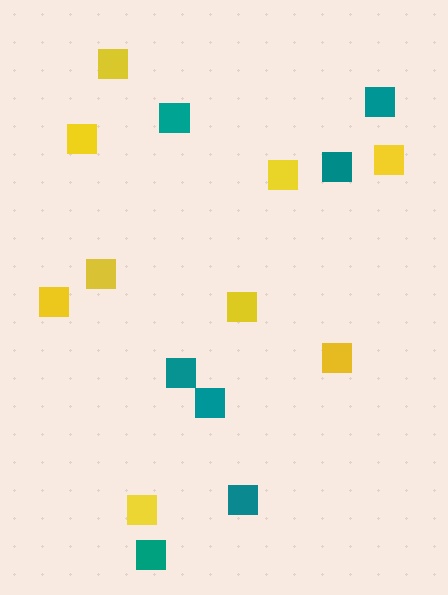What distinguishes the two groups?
There are 2 groups: one group of teal squares (7) and one group of yellow squares (9).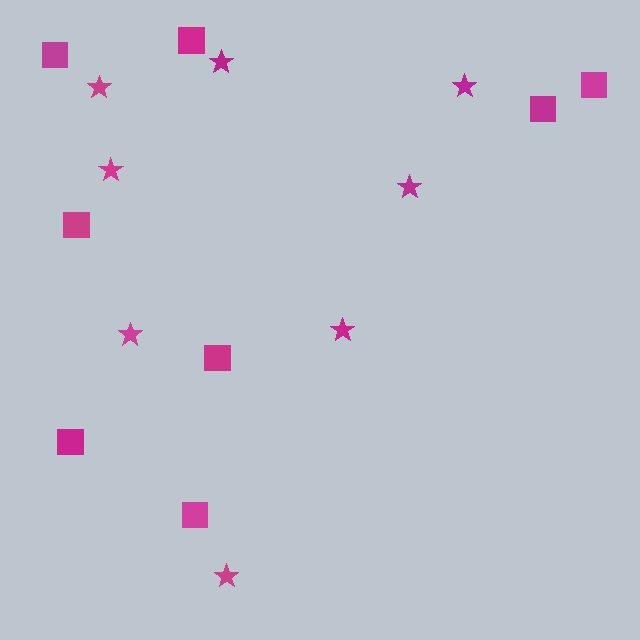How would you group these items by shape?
There are 2 groups: one group of squares (8) and one group of stars (8).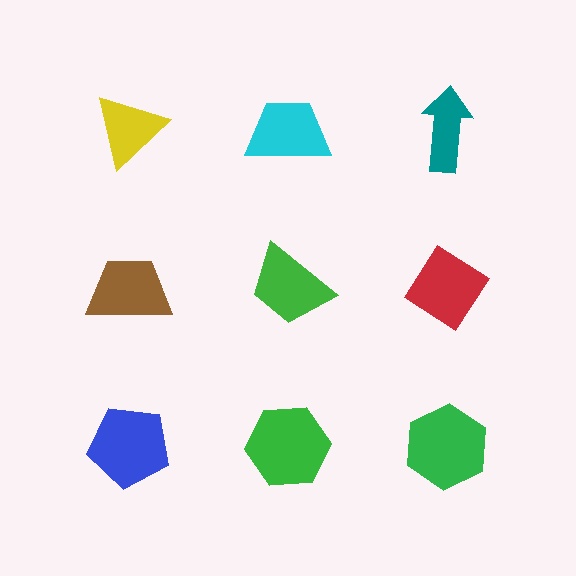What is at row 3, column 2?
A green hexagon.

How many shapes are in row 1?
3 shapes.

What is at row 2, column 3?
A red diamond.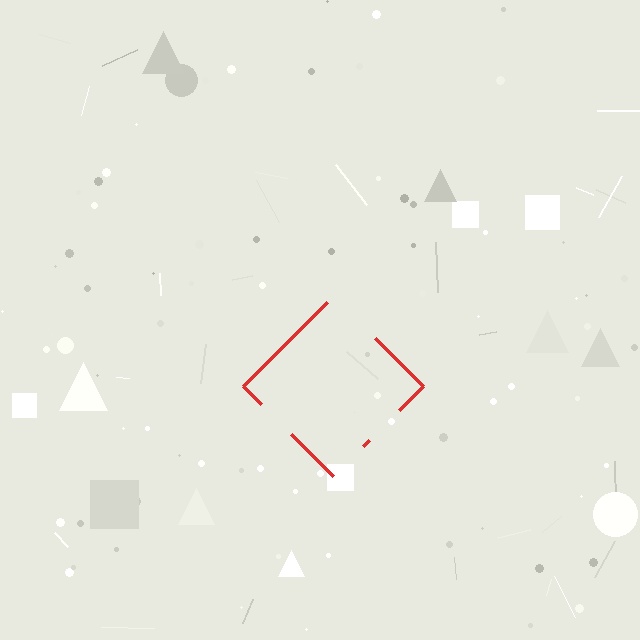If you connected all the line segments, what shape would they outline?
They would outline a diamond.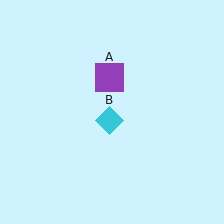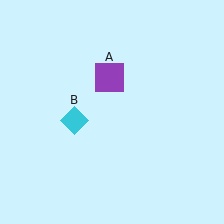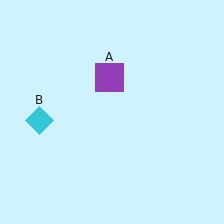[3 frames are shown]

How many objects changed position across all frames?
1 object changed position: cyan diamond (object B).